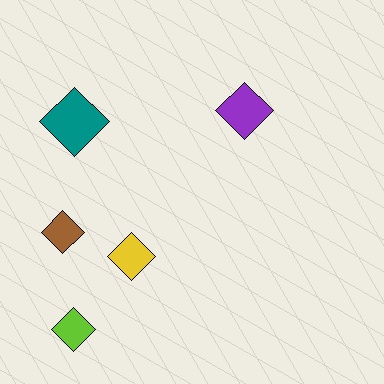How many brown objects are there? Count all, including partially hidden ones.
There is 1 brown object.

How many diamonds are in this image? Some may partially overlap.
There are 5 diamonds.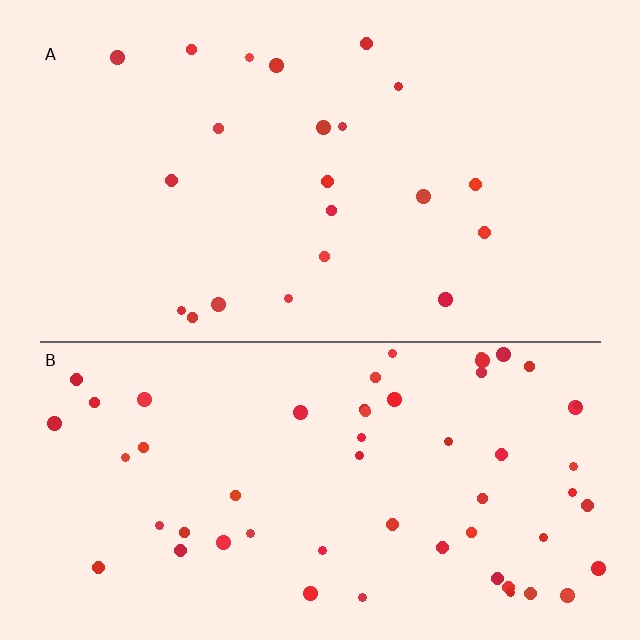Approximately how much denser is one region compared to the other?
Approximately 2.6× — region B over region A.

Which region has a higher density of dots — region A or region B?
B (the bottom).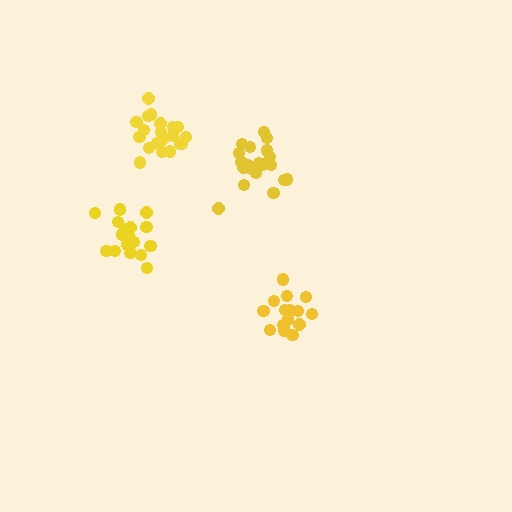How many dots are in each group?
Group 1: 20 dots, Group 2: 16 dots, Group 3: 17 dots, Group 4: 21 dots (74 total).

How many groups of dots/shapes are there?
There are 4 groups.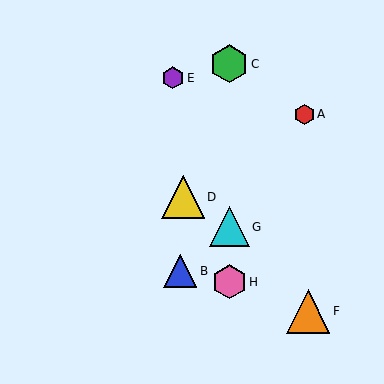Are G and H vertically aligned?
Yes, both are at x≈229.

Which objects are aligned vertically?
Objects C, G, H are aligned vertically.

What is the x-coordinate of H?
Object H is at x≈229.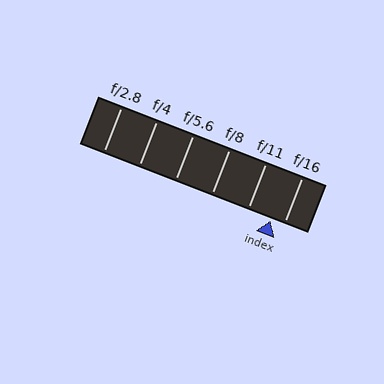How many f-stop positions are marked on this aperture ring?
There are 6 f-stop positions marked.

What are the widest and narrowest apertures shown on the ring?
The widest aperture shown is f/2.8 and the narrowest is f/16.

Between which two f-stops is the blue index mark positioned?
The index mark is between f/11 and f/16.